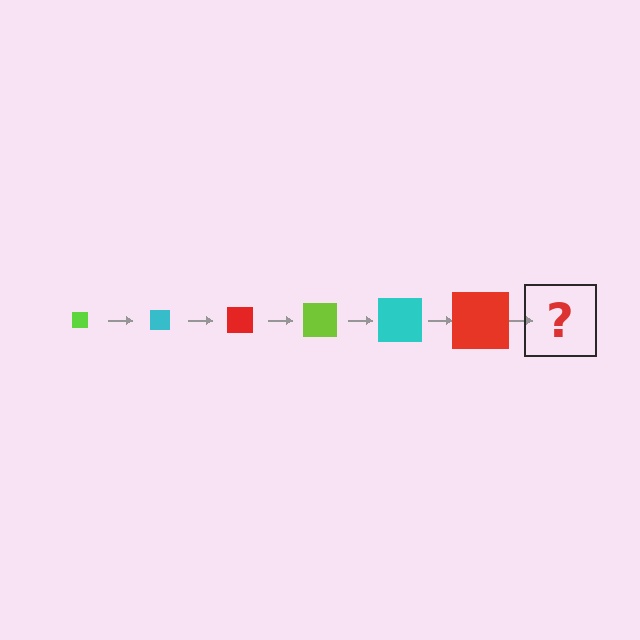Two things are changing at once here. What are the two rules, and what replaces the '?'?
The two rules are that the square grows larger each step and the color cycles through lime, cyan, and red. The '?' should be a lime square, larger than the previous one.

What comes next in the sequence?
The next element should be a lime square, larger than the previous one.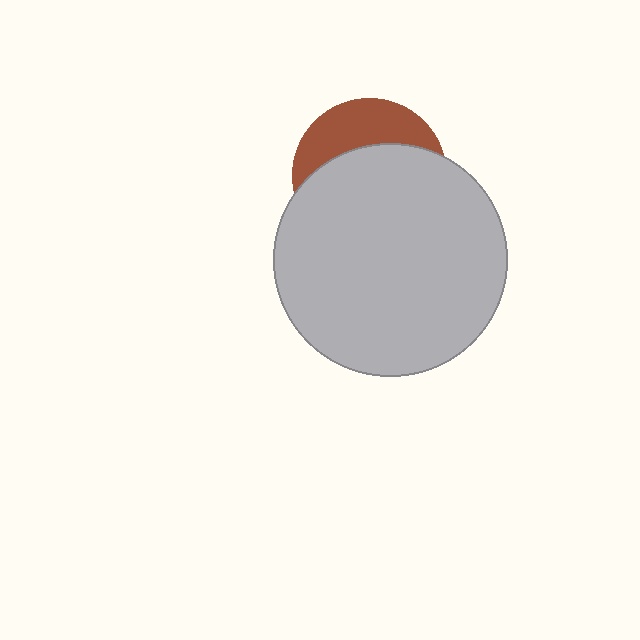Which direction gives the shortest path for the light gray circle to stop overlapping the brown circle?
Moving down gives the shortest separation.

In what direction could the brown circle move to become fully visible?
The brown circle could move up. That would shift it out from behind the light gray circle entirely.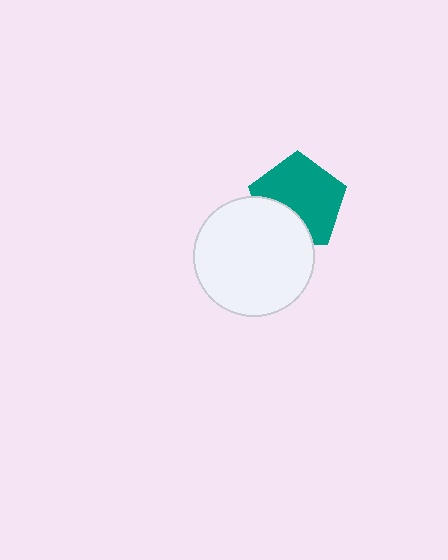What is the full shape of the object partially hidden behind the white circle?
The partially hidden object is a teal pentagon.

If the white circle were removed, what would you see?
You would see the complete teal pentagon.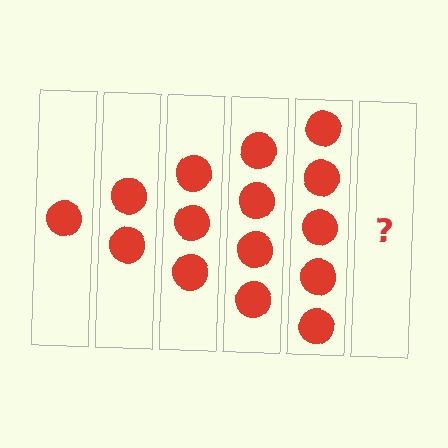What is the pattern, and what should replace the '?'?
The pattern is that each step adds one more circle. The '?' should be 6 circles.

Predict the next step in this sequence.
The next step is 6 circles.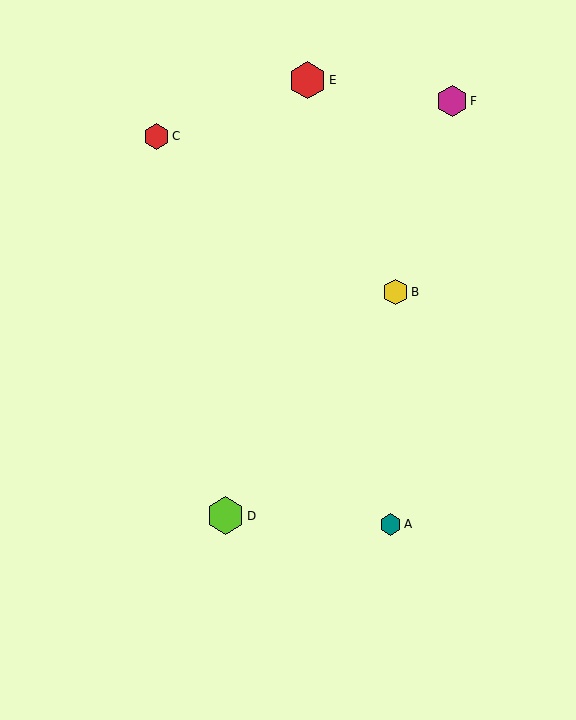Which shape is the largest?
The lime hexagon (labeled D) is the largest.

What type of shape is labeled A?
Shape A is a teal hexagon.